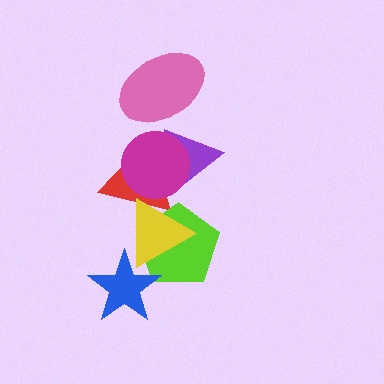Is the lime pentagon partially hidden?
Yes, it is partially covered by another shape.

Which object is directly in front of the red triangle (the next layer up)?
The purple triangle is directly in front of the red triangle.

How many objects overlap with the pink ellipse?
0 objects overlap with the pink ellipse.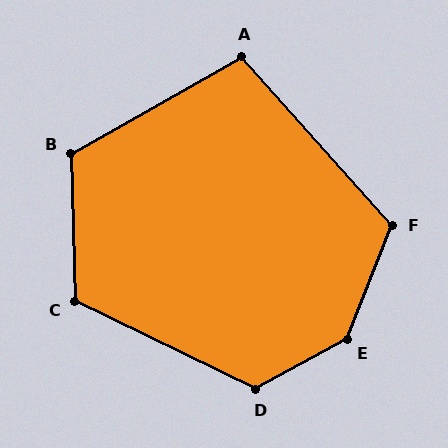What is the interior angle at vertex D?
Approximately 125 degrees (obtuse).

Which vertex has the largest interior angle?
E, at approximately 141 degrees.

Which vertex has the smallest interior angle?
A, at approximately 102 degrees.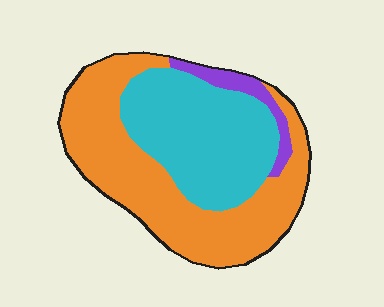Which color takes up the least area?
Purple, at roughly 5%.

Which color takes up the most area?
Orange, at roughly 55%.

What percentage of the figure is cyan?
Cyan takes up between a quarter and a half of the figure.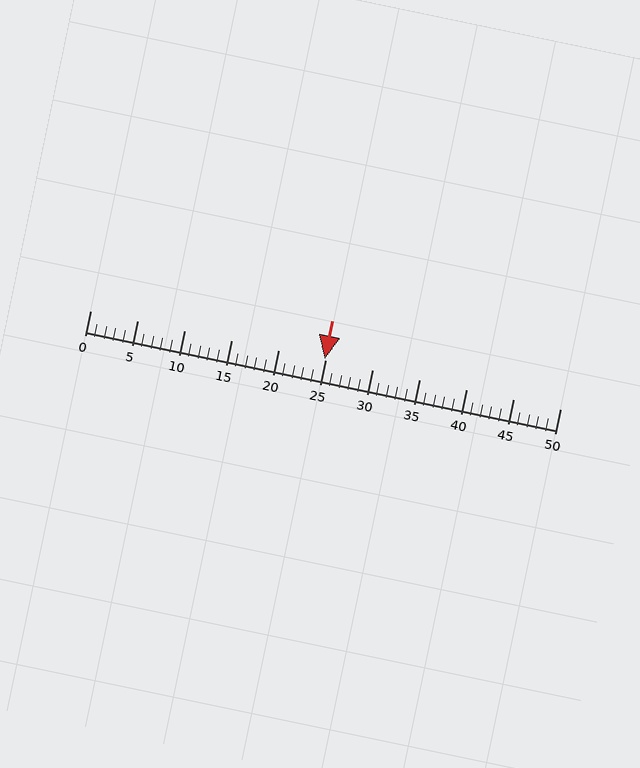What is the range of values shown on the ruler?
The ruler shows values from 0 to 50.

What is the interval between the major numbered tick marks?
The major tick marks are spaced 5 units apart.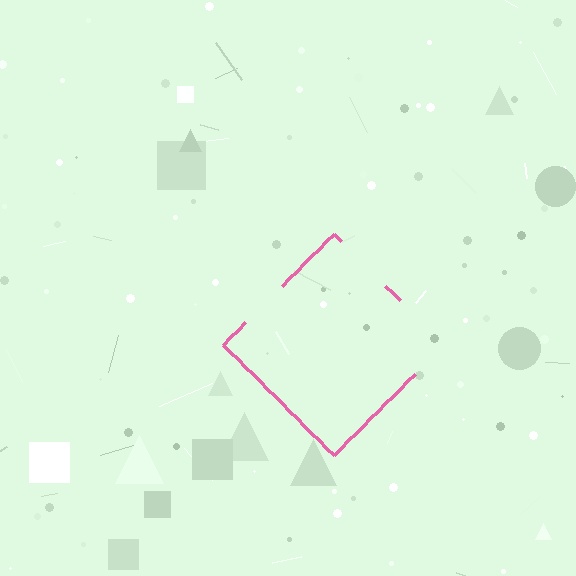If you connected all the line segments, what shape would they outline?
They would outline a diamond.